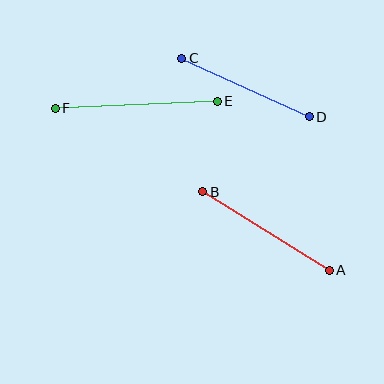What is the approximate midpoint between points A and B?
The midpoint is at approximately (266, 231) pixels.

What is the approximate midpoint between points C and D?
The midpoint is at approximately (246, 87) pixels.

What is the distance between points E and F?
The distance is approximately 162 pixels.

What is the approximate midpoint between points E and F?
The midpoint is at approximately (136, 105) pixels.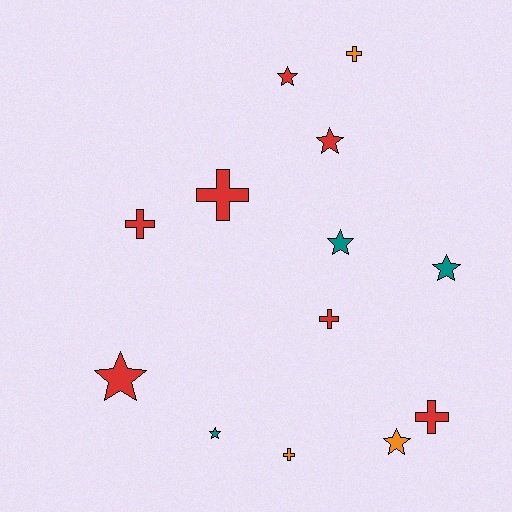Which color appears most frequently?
Red, with 7 objects.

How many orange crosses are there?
There are 2 orange crosses.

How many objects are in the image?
There are 13 objects.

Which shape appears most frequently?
Star, with 7 objects.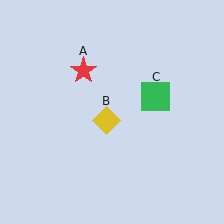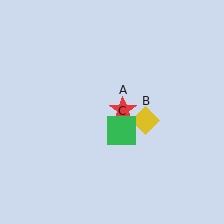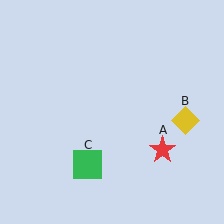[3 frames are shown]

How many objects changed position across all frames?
3 objects changed position: red star (object A), yellow diamond (object B), green square (object C).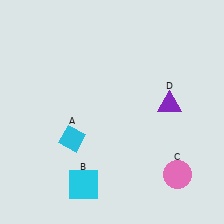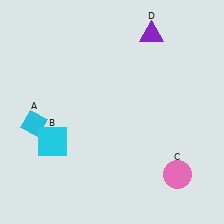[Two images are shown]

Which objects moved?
The objects that moved are: the cyan diamond (A), the cyan square (B), the purple triangle (D).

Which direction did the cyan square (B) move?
The cyan square (B) moved up.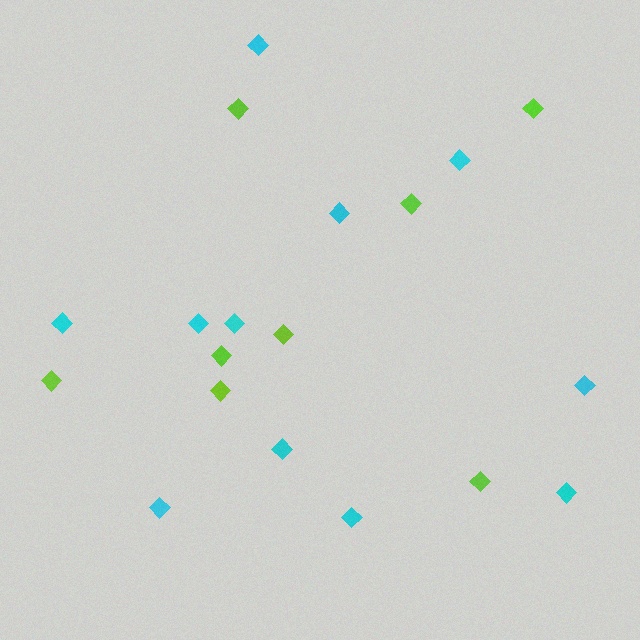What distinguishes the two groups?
There are 2 groups: one group of cyan diamonds (11) and one group of lime diamonds (8).